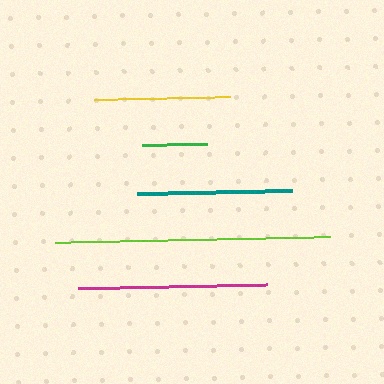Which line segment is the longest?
The lime line is the longest at approximately 275 pixels.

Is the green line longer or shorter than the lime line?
The lime line is longer than the green line.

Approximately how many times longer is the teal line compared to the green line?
The teal line is approximately 2.4 times the length of the green line.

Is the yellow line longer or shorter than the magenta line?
The magenta line is longer than the yellow line.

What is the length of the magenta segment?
The magenta segment is approximately 189 pixels long.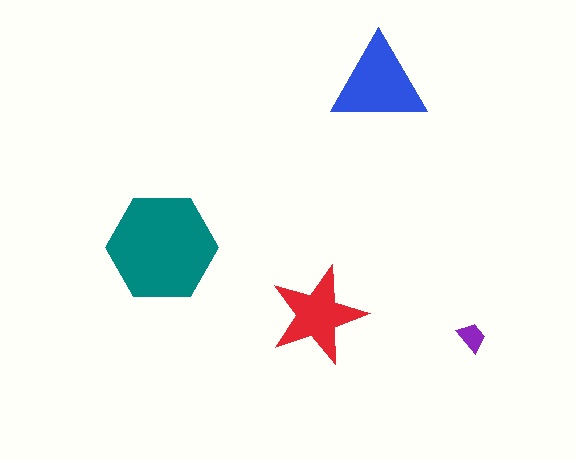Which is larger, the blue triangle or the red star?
The blue triangle.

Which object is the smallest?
The purple trapezoid.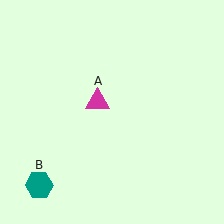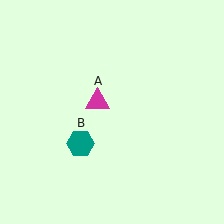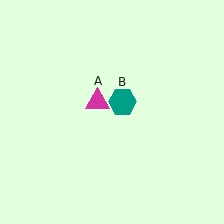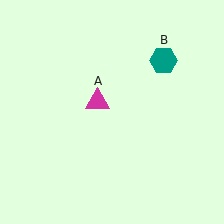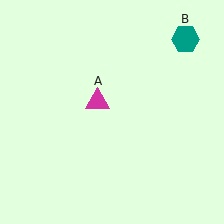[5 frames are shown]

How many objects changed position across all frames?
1 object changed position: teal hexagon (object B).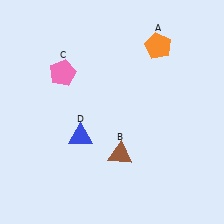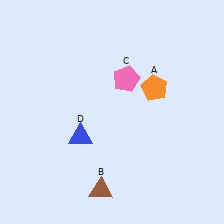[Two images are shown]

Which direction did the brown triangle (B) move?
The brown triangle (B) moved down.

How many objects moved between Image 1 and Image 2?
3 objects moved between the two images.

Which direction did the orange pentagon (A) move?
The orange pentagon (A) moved down.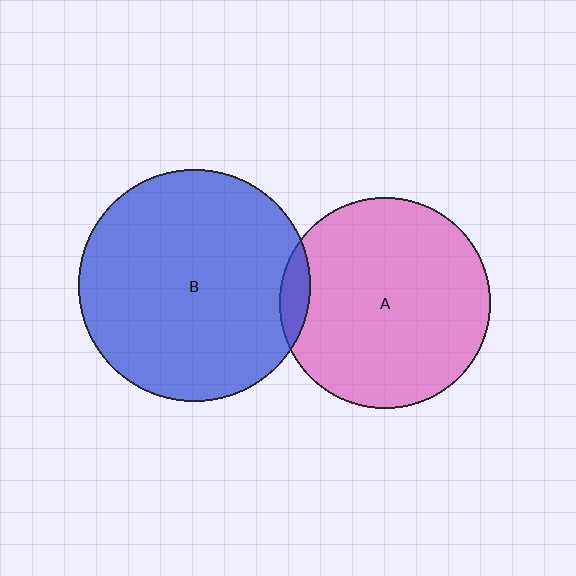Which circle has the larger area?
Circle B (blue).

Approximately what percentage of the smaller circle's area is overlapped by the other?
Approximately 5%.